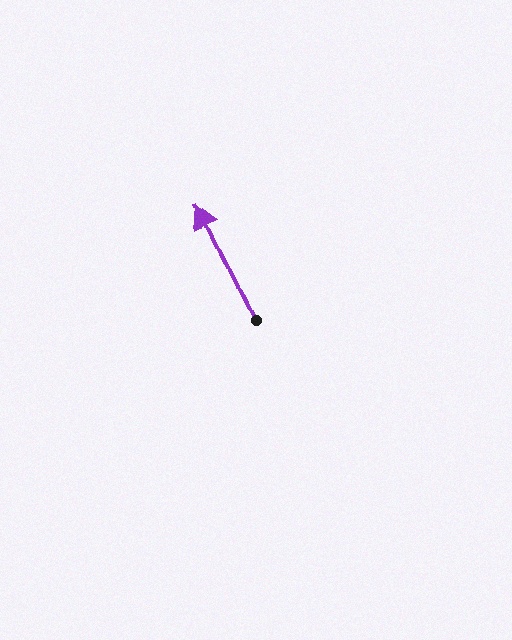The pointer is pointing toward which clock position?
Roughly 11 o'clock.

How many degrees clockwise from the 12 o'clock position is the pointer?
Approximately 335 degrees.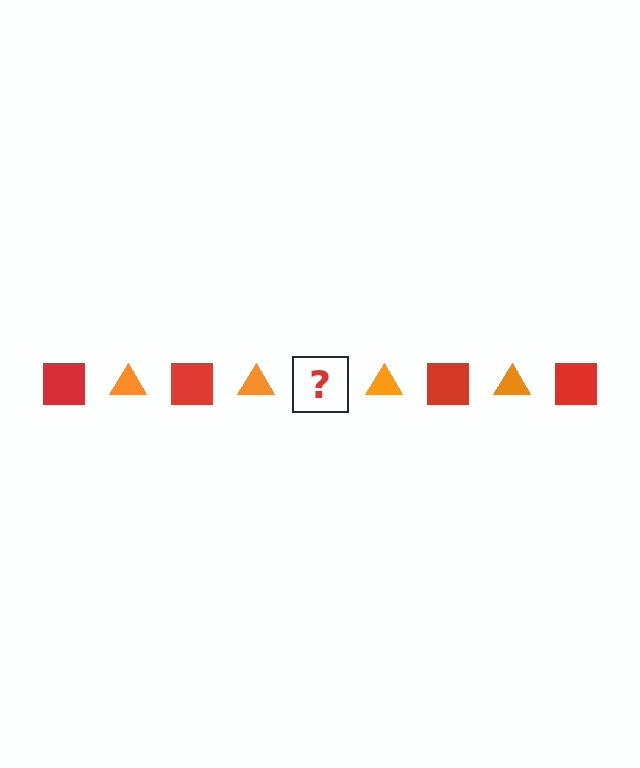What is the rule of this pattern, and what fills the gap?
The rule is that the pattern alternates between red square and orange triangle. The gap should be filled with a red square.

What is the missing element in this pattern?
The missing element is a red square.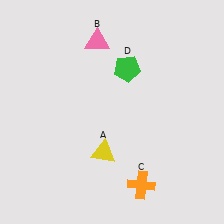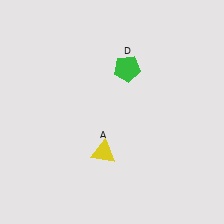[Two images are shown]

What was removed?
The orange cross (C), the pink triangle (B) were removed in Image 2.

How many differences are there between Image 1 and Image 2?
There are 2 differences between the two images.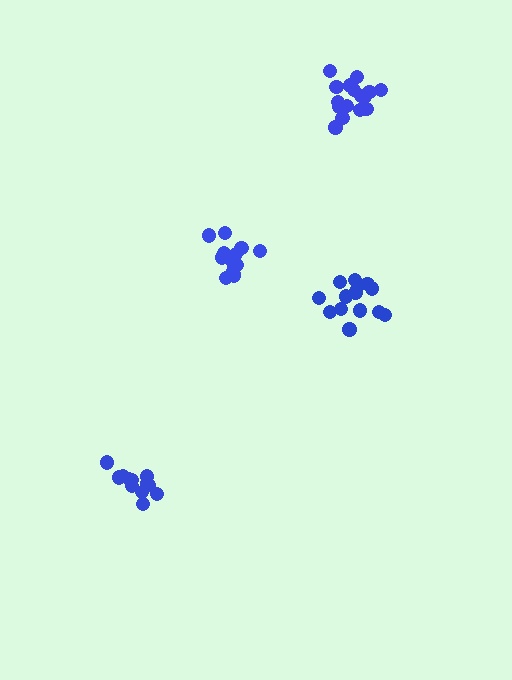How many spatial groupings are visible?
There are 4 spatial groupings.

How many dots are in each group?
Group 1: 13 dots, Group 2: 16 dots, Group 3: 12 dots, Group 4: 14 dots (55 total).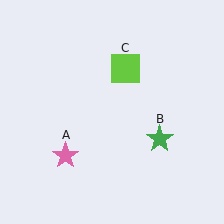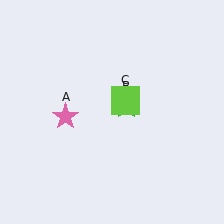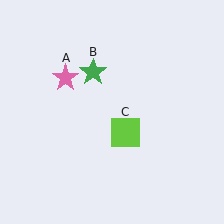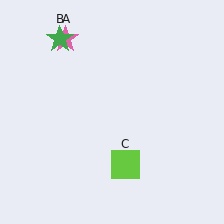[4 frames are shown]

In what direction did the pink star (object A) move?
The pink star (object A) moved up.